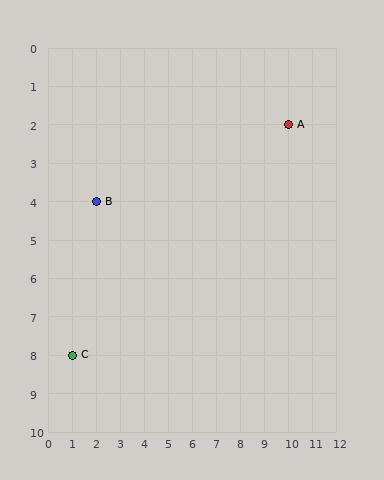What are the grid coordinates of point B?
Point B is at grid coordinates (2, 4).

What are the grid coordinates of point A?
Point A is at grid coordinates (10, 2).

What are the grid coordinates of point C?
Point C is at grid coordinates (1, 8).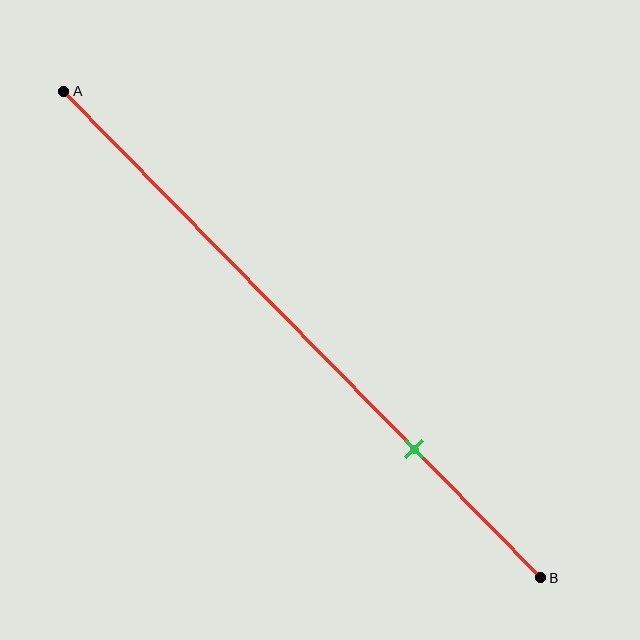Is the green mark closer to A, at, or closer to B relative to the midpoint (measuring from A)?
The green mark is closer to point B than the midpoint of segment AB.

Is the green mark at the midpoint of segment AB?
No, the mark is at about 75% from A, not at the 50% midpoint.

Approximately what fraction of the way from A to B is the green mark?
The green mark is approximately 75% of the way from A to B.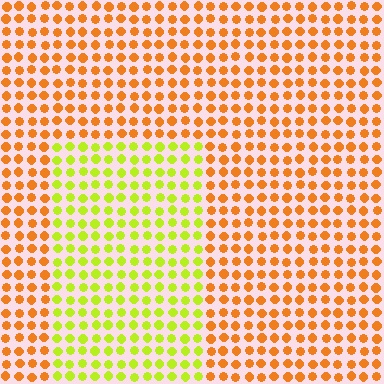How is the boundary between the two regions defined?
The boundary is defined purely by a slight shift in hue (about 49 degrees). Spacing, size, and orientation are identical on both sides.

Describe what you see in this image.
The image is filled with small orange elements in a uniform arrangement. A rectangle-shaped region is visible where the elements are tinted to a slightly different hue, forming a subtle color boundary.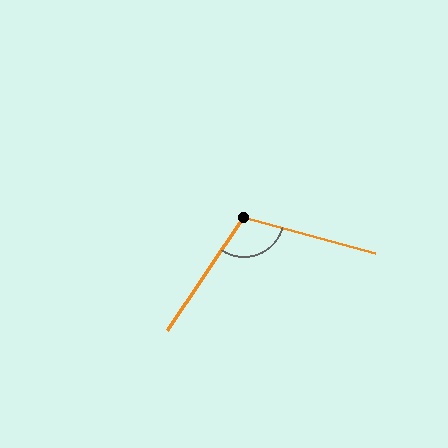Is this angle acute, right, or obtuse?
It is obtuse.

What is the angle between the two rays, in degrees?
Approximately 109 degrees.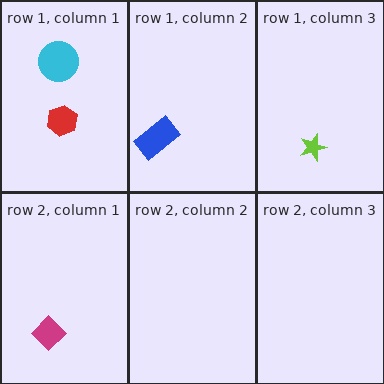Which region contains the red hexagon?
The row 1, column 1 region.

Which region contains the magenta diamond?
The row 2, column 1 region.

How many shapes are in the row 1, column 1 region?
2.